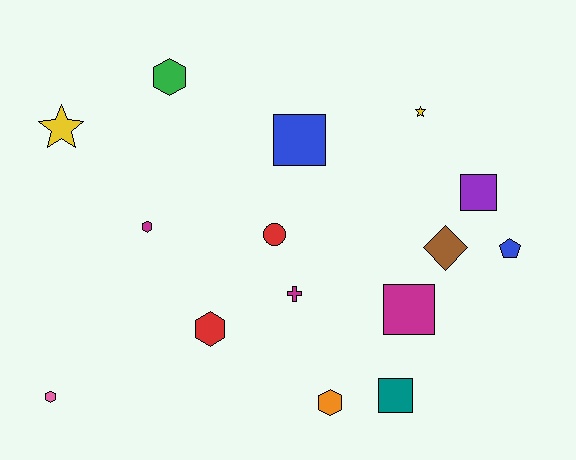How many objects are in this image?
There are 15 objects.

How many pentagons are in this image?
There is 1 pentagon.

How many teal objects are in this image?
There is 1 teal object.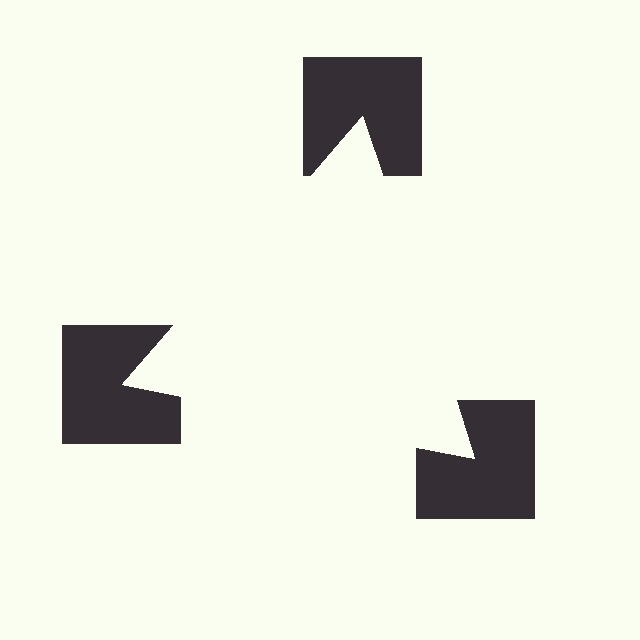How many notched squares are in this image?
There are 3 — one at each vertex of the illusory triangle.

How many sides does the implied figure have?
3 sides.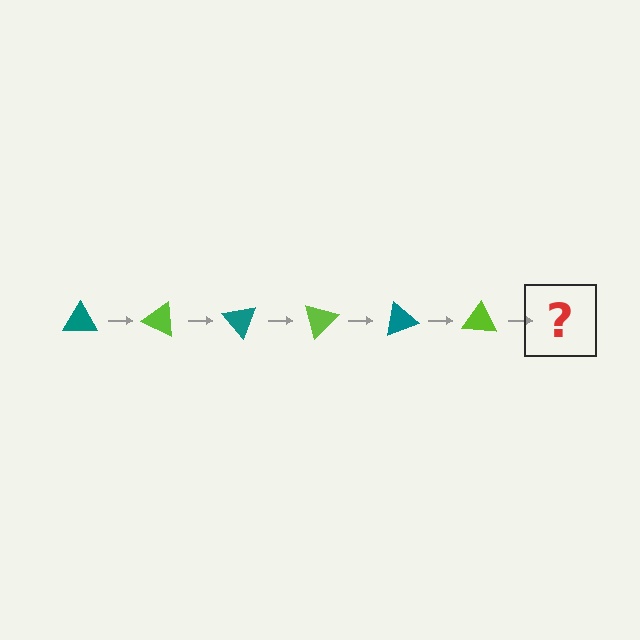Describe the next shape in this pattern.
It should be a teal triangle, rotated 150 degrees from the start.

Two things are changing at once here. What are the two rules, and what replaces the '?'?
The two rules are that it rotates 25 degrees each step and the color cycles through teal and lime. The '?' should be a teal triangle, rotated 150 degrees from the start.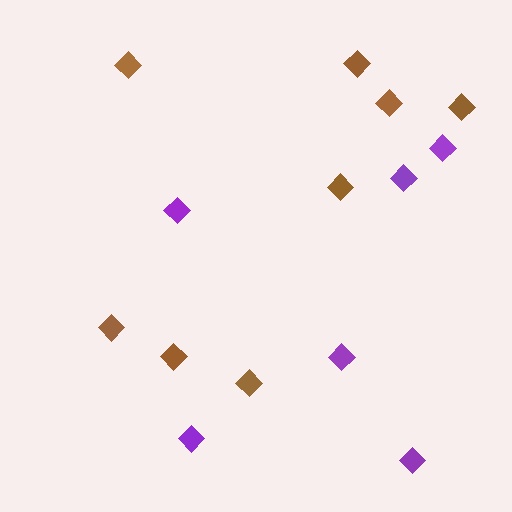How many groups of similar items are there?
There are 2 groups: one group of brown diamonds (8) and one group of purple diamonds (6).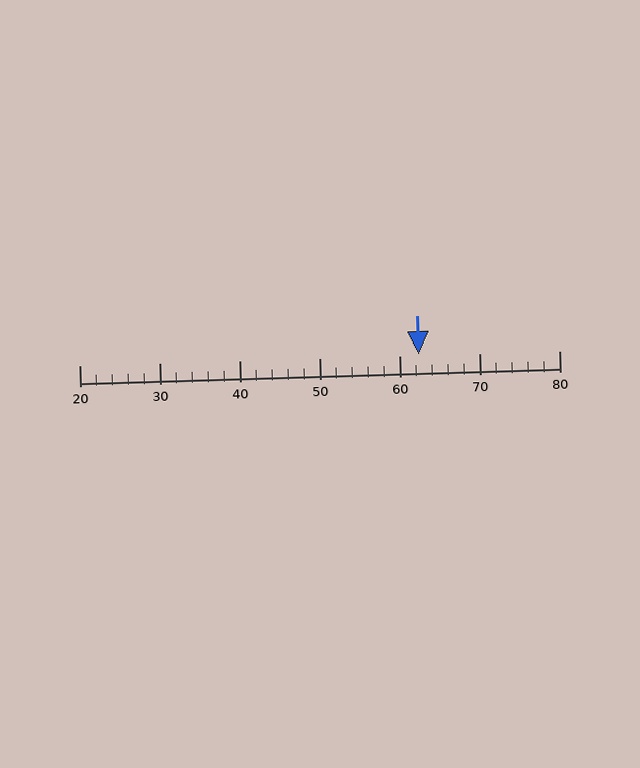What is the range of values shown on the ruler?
The ruler shows values from 20 to 80.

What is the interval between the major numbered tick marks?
The major tick marks are spaced 10 units apart.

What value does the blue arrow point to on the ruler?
The blue arrow points to approximately 62.